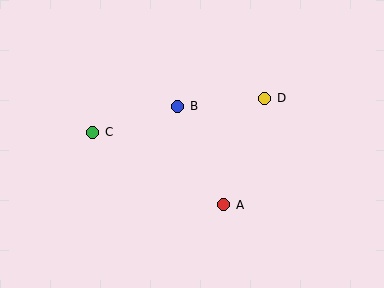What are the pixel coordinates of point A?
Point A is at (224, 205).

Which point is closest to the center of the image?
Point B at (178, 106) is closest to the center.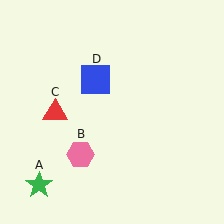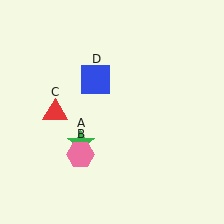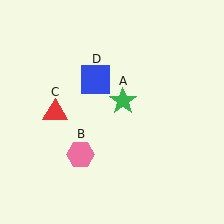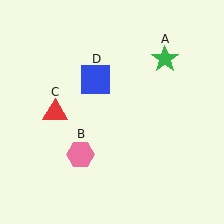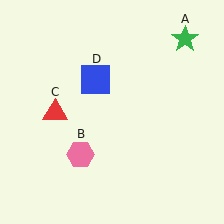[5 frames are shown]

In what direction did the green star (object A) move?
The green star (object A) moved up and to the right.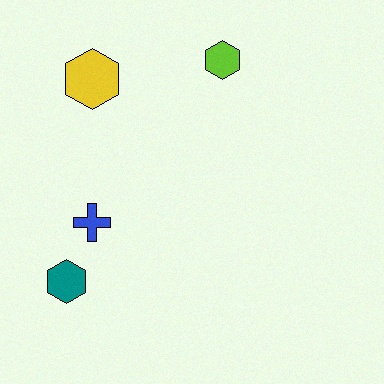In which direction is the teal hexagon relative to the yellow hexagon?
The teal hexagon is below the yellow hexagon.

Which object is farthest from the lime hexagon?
The teal hexagon is farthest from the lime hexagon.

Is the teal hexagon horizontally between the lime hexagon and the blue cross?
No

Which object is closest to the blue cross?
The teal hexagon is closest to the blue cross.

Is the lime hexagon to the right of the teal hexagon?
Yes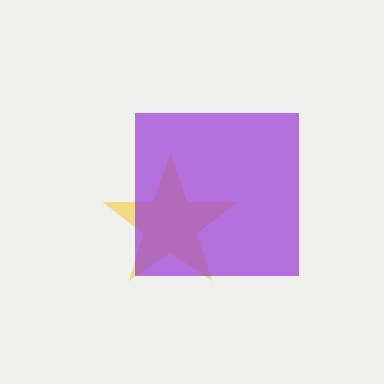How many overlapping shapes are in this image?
There are 2 overlapping shapes in the image.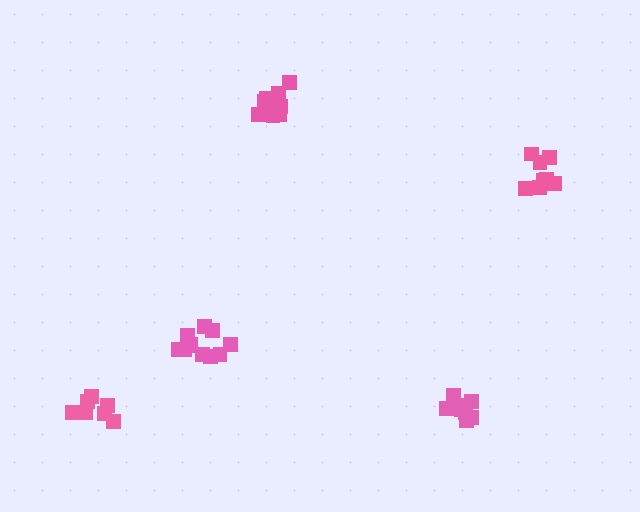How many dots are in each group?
Group 1: 8 dots, Group 2: 9 dots, Group 3: 11 dots, Group 4: 9 dots, Group 5: 7 dots (44 total).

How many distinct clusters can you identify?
There are 5 distinct clusters.